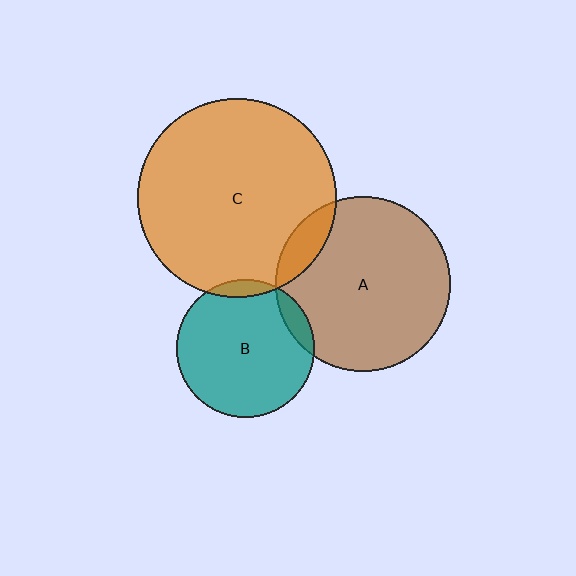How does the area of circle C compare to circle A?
Approximately 1.3 times.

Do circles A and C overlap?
Yes.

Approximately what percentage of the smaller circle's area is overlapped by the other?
Approximately 10%.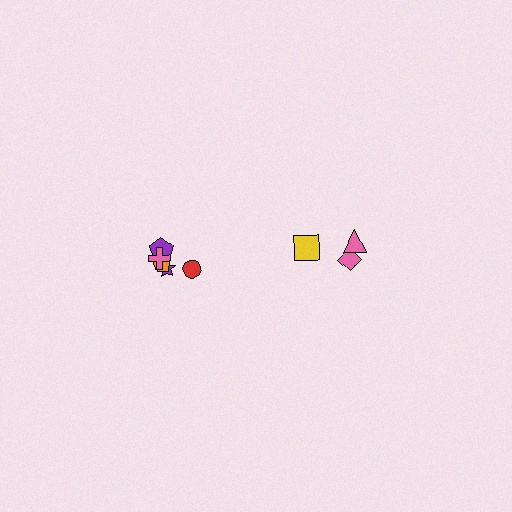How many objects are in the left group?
There are 5 objects.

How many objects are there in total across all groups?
There are 8 objects.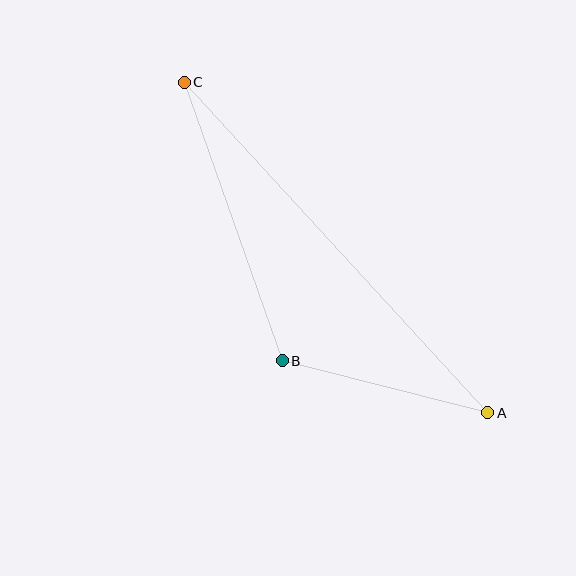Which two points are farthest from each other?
Points A and C are farthest from each other.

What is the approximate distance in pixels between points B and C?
The distance between B and C is approximately 296 pixels.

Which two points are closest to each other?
Points A and B are closest to each other.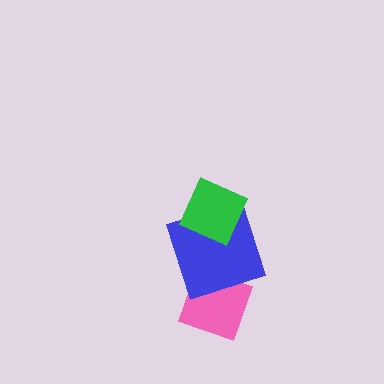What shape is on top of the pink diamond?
The blue square is on top of the pink diamond.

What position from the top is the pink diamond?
The pink diamond is 3rd from the top.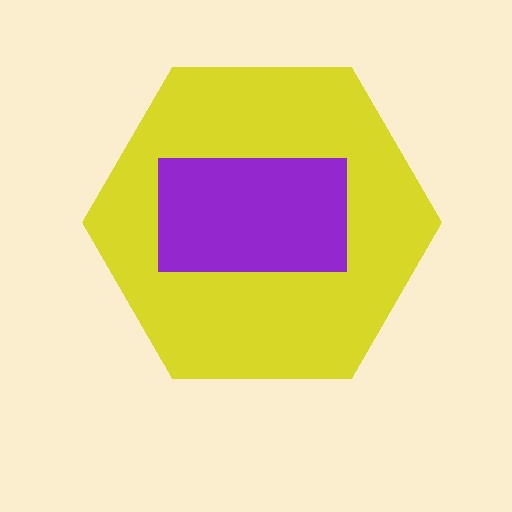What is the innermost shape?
The purple rectangle.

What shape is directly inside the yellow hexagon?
The purple rectangle.